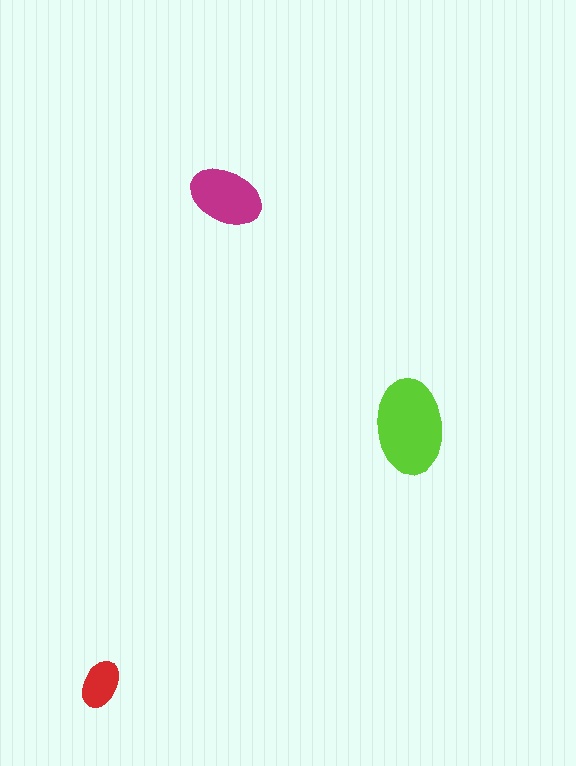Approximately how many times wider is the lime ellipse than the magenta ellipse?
About 1.5 times wider.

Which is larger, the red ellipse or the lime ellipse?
The lime one.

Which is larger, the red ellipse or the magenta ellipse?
The magenta one.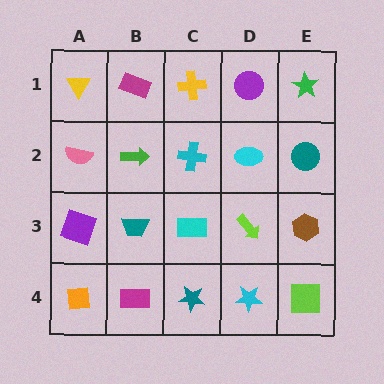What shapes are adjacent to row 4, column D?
A lime arrow (row 3, column D), a teal star (row 4, column C), a lime square (row 4, column E).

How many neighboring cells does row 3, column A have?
3.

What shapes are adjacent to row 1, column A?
A pink semicircle (row 2, column A), a magenta rectangle (row 1, column B).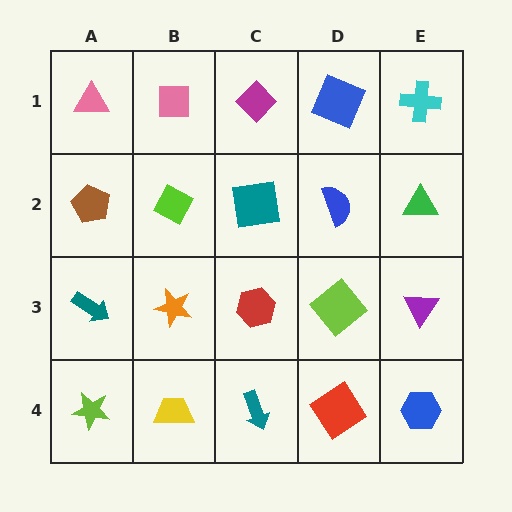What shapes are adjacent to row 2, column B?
A pink square (row 1, column B), an orange star (row 3, column B), a brown pentagon (row 2, column A), a teal square (row 2, column C).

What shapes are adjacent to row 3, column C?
A teal square (row 2, column C), a teal arrow (row 4, column C), an orange star (row 3, column B), a lime diamond (row 3, column D).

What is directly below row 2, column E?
A purple triangle.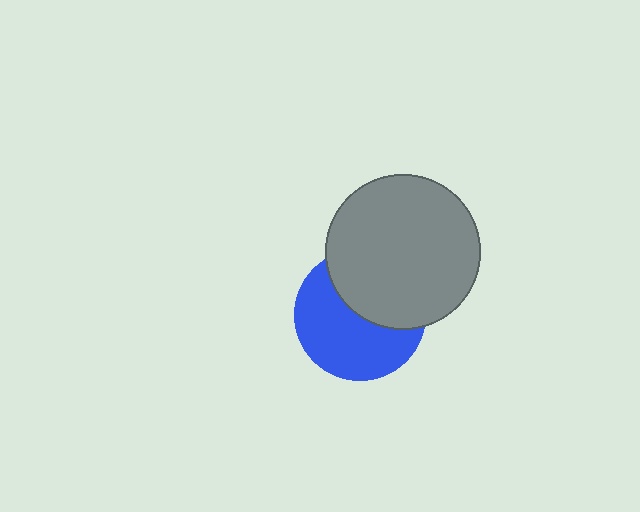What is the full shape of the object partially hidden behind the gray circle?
The partially hidden object is a blue circle.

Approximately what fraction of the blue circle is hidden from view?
Roughly 42% of the blue circle is hidden behind the gray circle.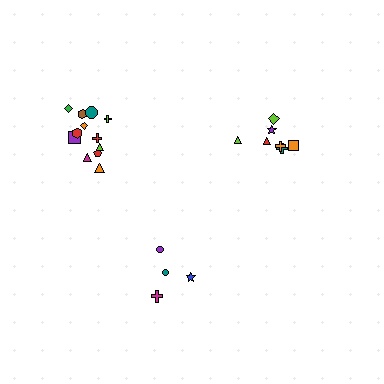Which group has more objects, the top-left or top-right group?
The top-left group.